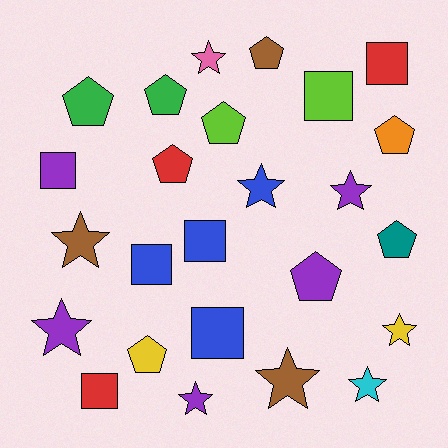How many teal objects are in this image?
There is 1 teal object.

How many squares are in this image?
There are 7 squares.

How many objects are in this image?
There are 25 objects.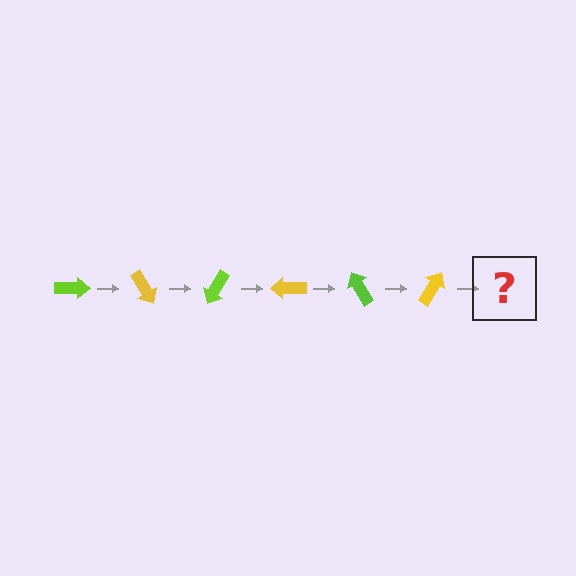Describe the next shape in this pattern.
It should be a lime arrow, rotated 360 degrees from the start.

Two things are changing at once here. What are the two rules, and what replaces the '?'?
The two rules are that it rotates 60 degrees each step and the color cycles through lime and yellow. The '?' should be a lime arrow, rotated 360 degrees from the start.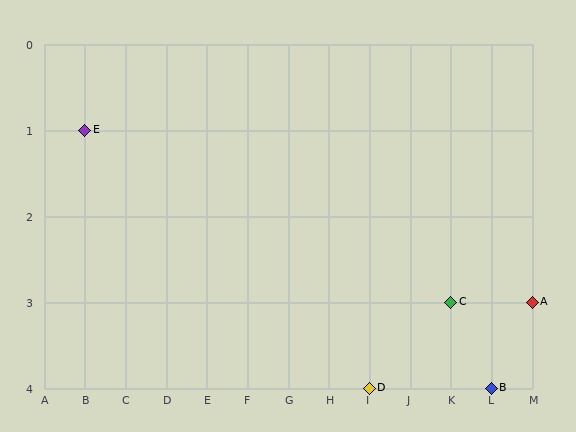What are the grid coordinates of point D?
Point D is at grid coordinates (I, 4).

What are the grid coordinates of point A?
Point A is at grid coordinates (M, 3).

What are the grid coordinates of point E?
Point E is at grid coordinates (B, 1).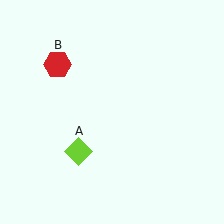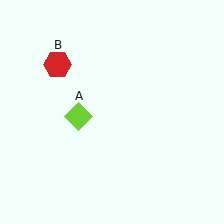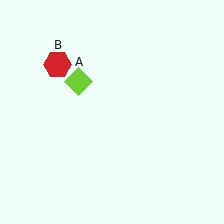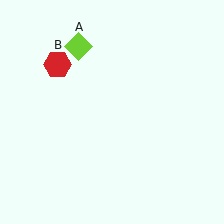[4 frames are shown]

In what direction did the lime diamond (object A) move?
The lime diamond (object A) moved up.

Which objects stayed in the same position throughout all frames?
Red hexagon (object B) remained stationary.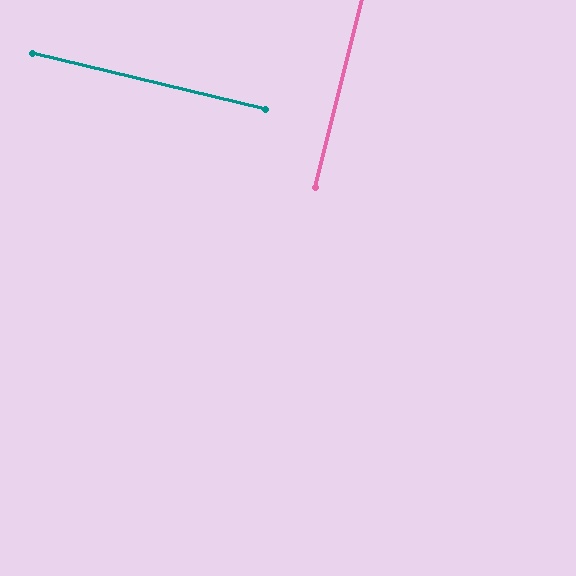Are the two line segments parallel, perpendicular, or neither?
Perpendicular — they meet at approximately 90°.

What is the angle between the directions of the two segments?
Approximately 90 degrees.